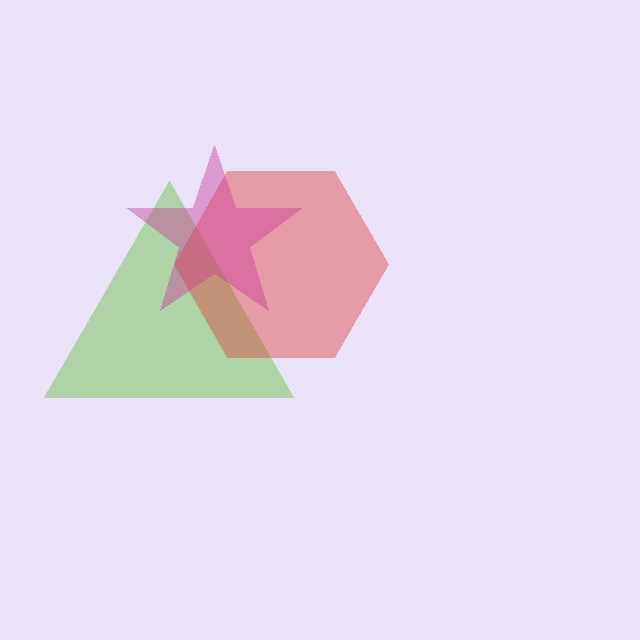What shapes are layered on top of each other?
The layered shapes are: a lime triangle, a red hexagon, a magenta star.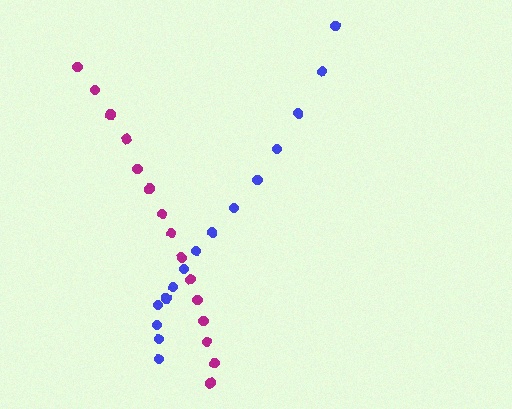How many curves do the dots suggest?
There are 2 distinct paths.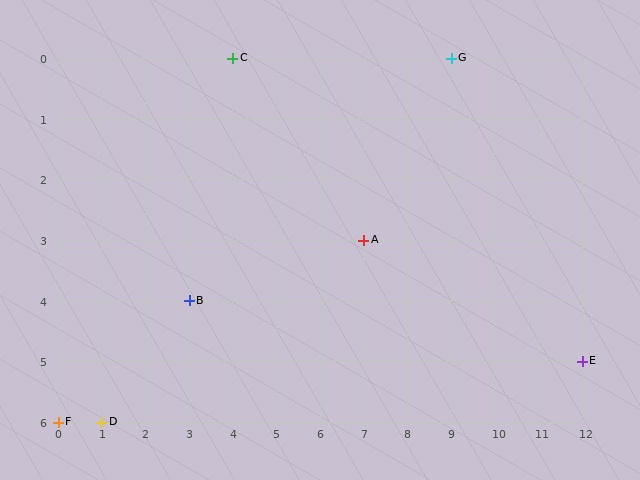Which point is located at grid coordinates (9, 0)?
Point G is at (9, 0).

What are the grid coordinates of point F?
Point F is at grid coordinates (0, 6).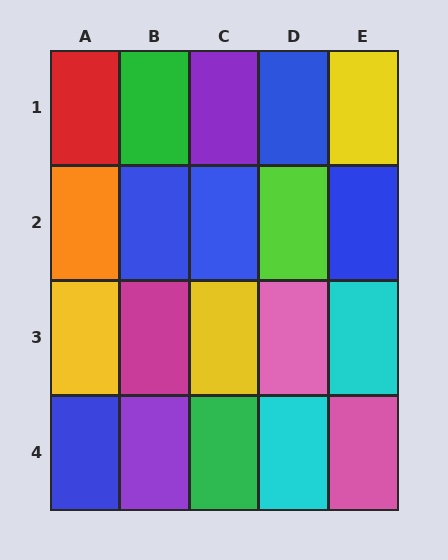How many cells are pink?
2 cells are pink.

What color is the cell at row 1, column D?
Blue.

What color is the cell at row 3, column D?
Pink.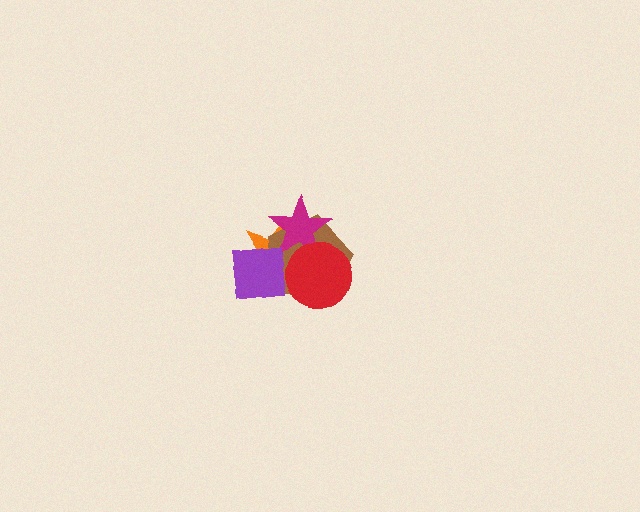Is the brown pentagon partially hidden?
Yes, it is partially covered by another shape.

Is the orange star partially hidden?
Yes, it is partially covered by another shape.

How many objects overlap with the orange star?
4 objects overlap with the orange star.